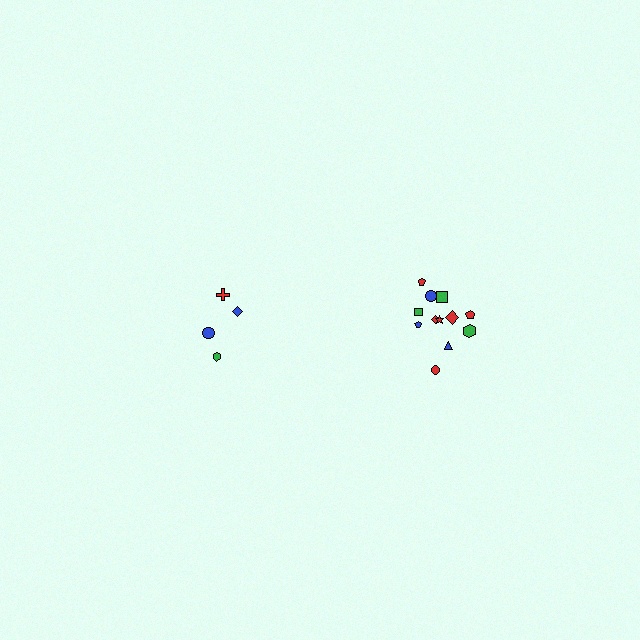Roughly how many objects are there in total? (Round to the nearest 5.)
Roughly 15 objects in total.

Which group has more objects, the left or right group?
The right group.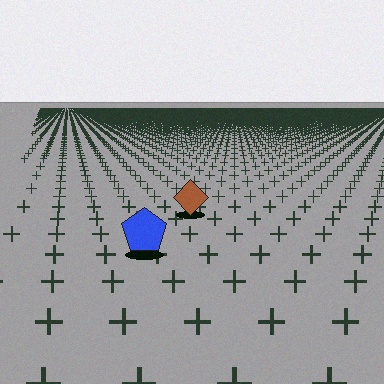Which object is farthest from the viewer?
The brown diamond is farthest from the viewer. It appears smaller and the ground texture around it is denser.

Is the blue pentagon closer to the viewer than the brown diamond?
Yes. The blue pentagon is closer — you can tell from the texture gradient: the ground texture is coarser near it.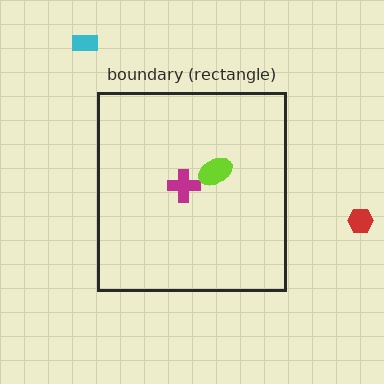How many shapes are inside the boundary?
2 inside, 2 outside.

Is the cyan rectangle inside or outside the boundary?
Outside.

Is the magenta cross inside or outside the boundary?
Inside.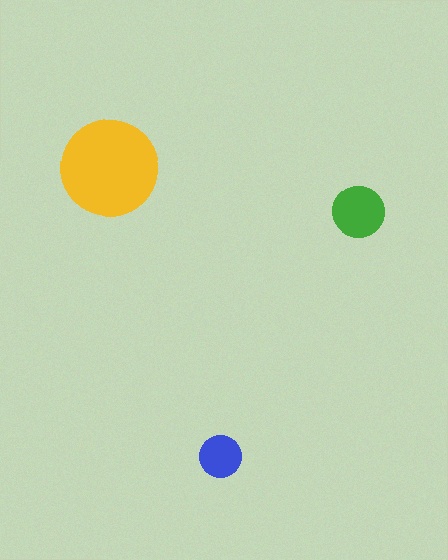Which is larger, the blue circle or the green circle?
The green one.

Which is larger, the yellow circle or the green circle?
The yellow one.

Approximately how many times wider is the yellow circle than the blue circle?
About 2.5 times wider.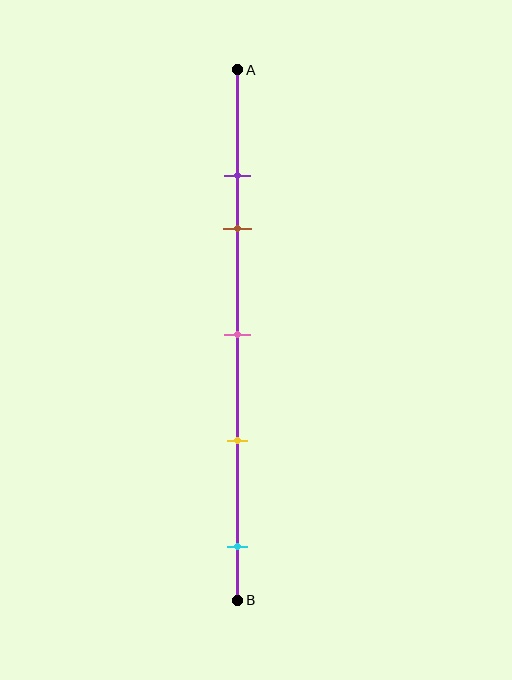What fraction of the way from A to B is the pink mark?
The pink mark is approximately 50% (0.5) of the way from A to B.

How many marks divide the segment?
There are 5 marks dividing the segment.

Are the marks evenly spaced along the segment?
No, the marks are not evenly spaced.